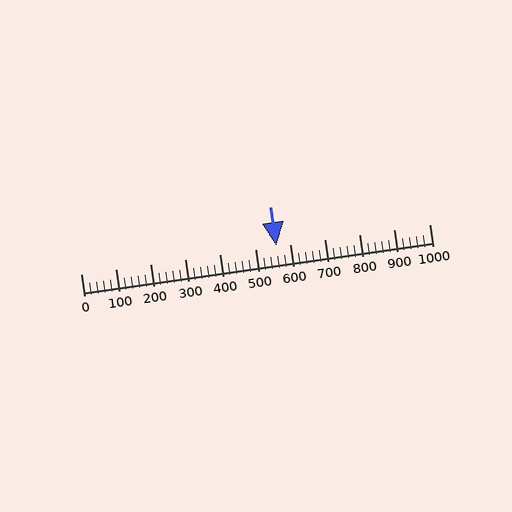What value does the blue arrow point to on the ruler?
The blue arrow points to approximately 560.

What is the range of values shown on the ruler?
The ruler shows values from 0 to 1000.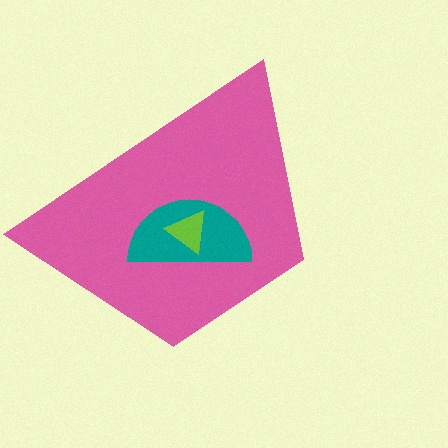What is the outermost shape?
The pink trapezoid.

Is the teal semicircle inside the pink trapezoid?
Yes.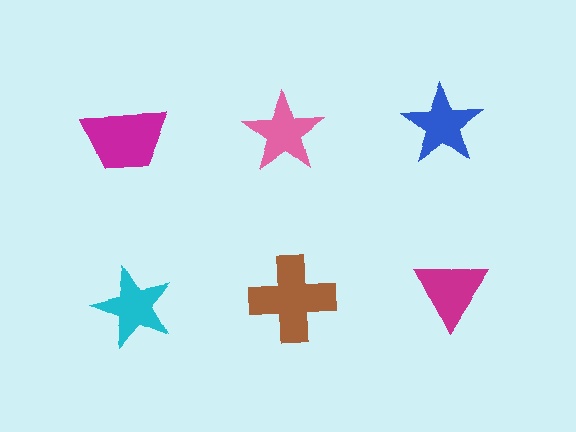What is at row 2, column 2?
A brown cross.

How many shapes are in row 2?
3 shapes.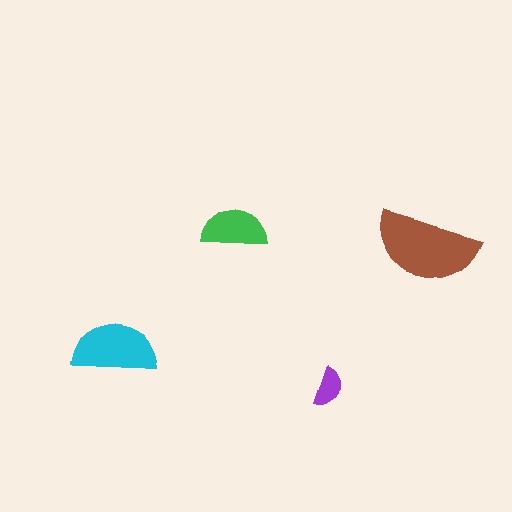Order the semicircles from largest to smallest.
the brown one, the cyan one, the green one, the purple one.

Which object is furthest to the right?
The brown semicircle is rightmost.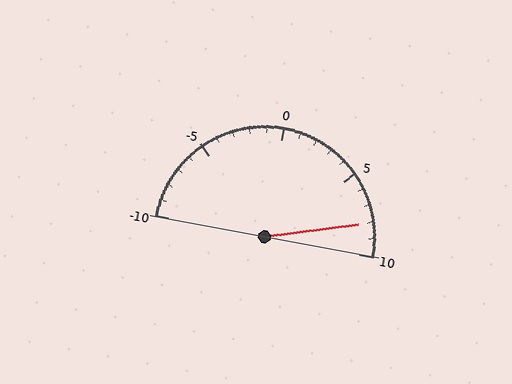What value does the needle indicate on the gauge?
The needle indicates approximately 8.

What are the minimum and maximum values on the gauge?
The gauge ranges from -10 to 10.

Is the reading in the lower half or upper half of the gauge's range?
The reading is in the upper half of the range (-10 to 10).